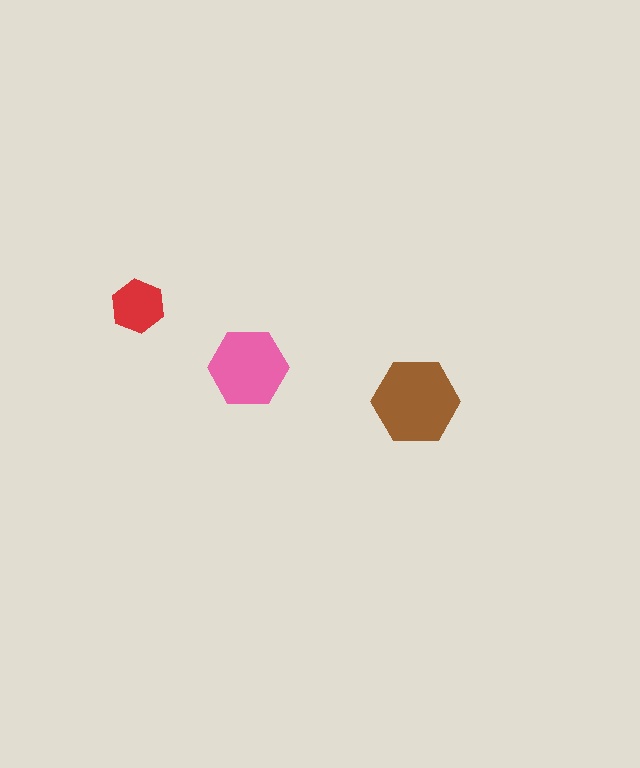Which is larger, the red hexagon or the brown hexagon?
The brown one.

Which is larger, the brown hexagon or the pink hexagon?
The brown one.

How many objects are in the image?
There are 3 objects in the image.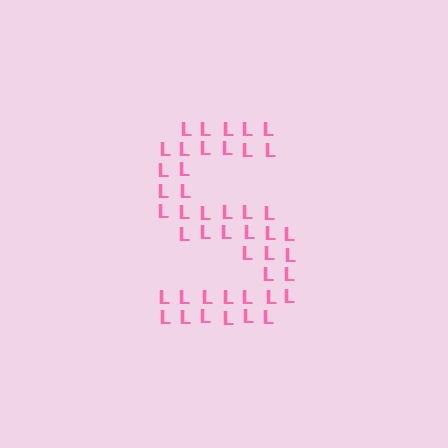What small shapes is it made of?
It is made of small letter L's.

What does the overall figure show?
The overall figure shows the letter S.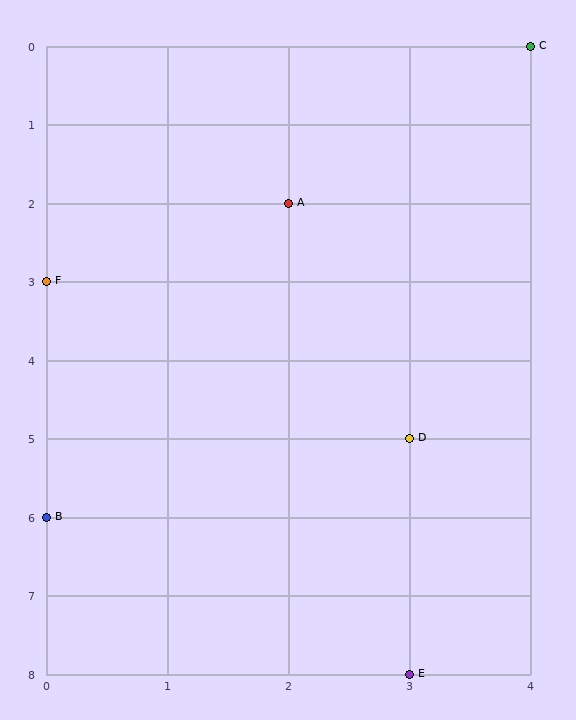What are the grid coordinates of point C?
Point C is at grid coordinates (4, 0).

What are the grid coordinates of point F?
Point F is at grid coordinates (0, 3).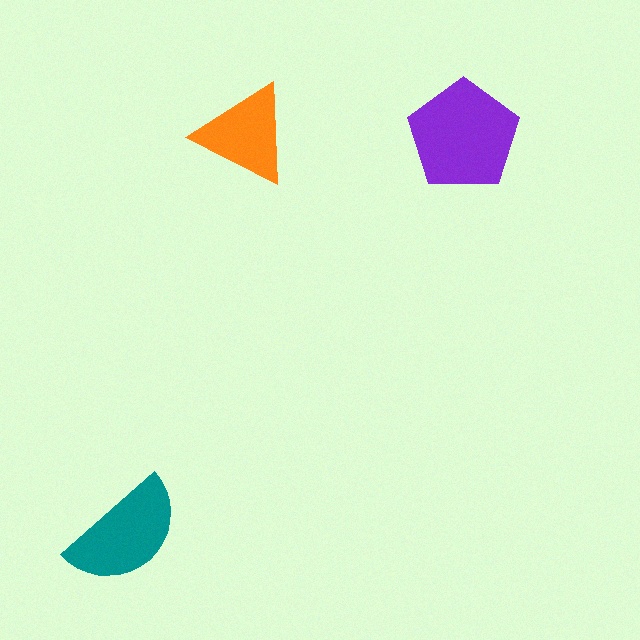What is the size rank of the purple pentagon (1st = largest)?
1st.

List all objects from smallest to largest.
The orange triangle, the teal semicircle, the purple pentagon.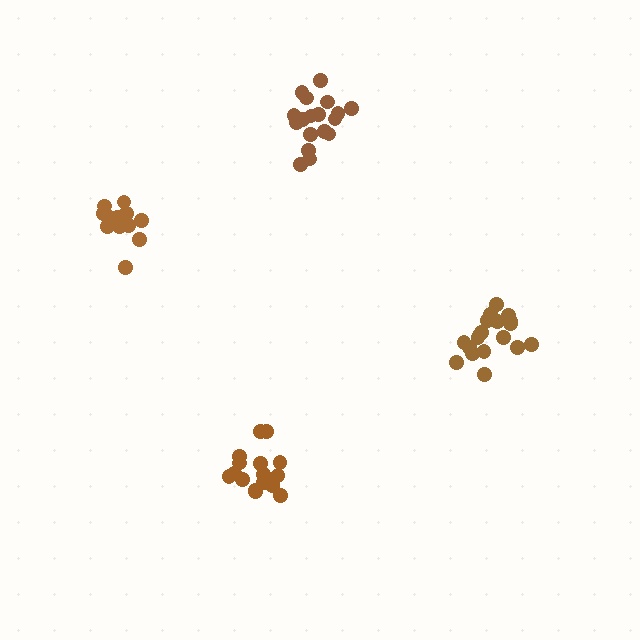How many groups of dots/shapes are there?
There are 4 groups.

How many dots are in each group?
Group 1: 19 dots, Group 2: 17 dots, Group 3: 15 dots, Group 4: 19 dots (70 total).